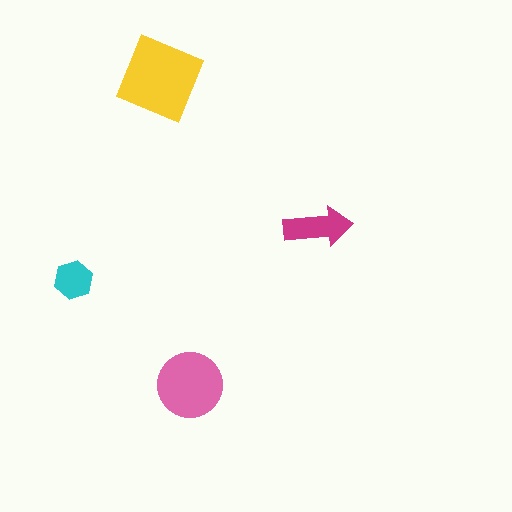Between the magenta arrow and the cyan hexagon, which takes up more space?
The magenta arrow.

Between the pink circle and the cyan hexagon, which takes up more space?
The pink circle.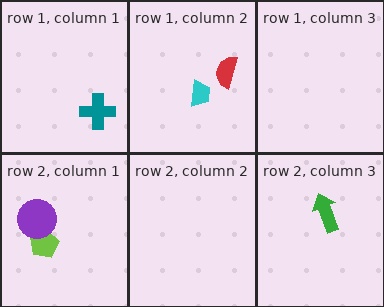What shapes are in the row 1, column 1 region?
The teal cross.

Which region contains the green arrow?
The row 2, column 3 region.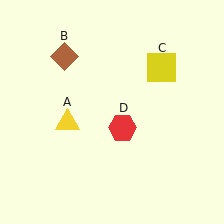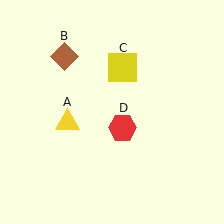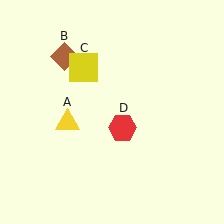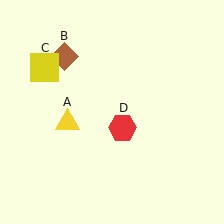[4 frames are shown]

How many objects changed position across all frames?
1 object changed position: yellow square (object C).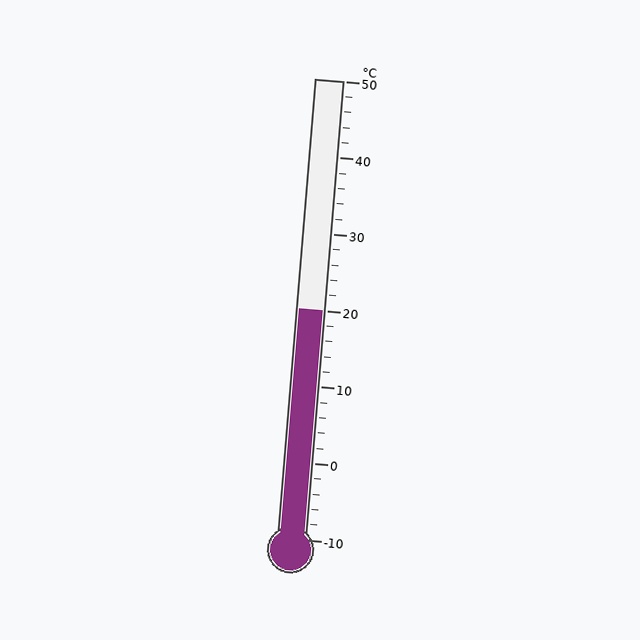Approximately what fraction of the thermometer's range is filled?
The thermometer is filled to approximately 50% of its range.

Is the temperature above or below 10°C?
The temperature is above 10°C.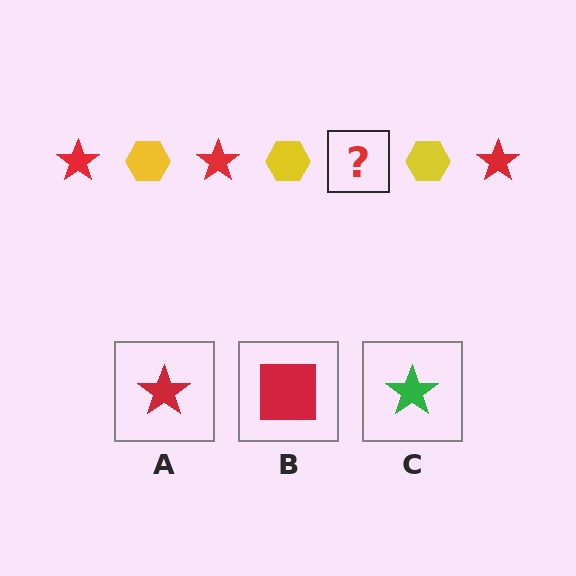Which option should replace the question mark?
Option A.